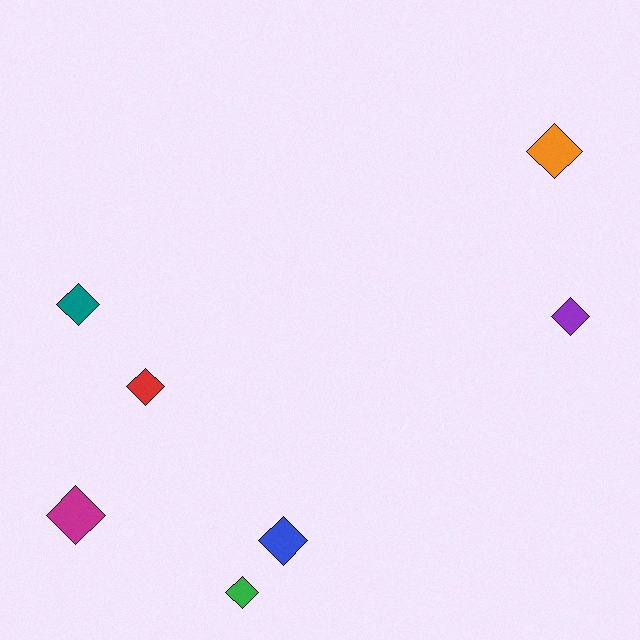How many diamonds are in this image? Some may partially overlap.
There are 7 diamonds.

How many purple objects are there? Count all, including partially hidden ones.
There is 1 purple object.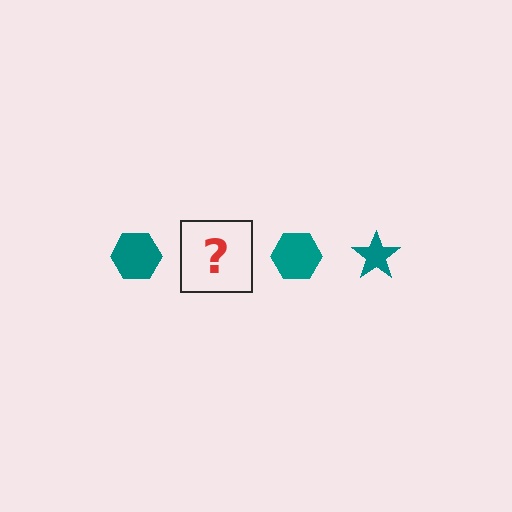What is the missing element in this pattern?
The missing element is a teal star.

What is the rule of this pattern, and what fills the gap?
The rule is that the pattern cycles through hexagon, star shapes in teal. The gap should be filled with a teal star.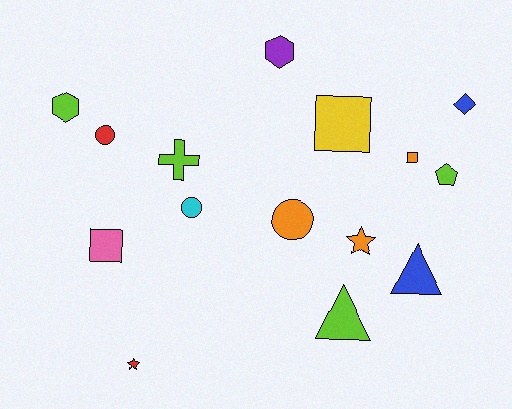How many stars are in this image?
There are 2 stars.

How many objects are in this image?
There are 15 objects.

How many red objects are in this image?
There are 2 red objects.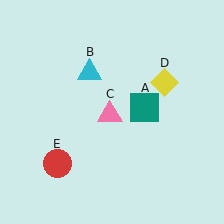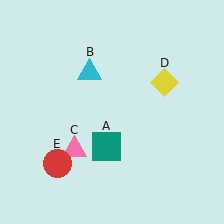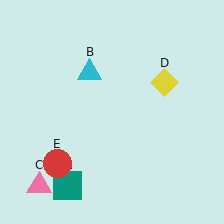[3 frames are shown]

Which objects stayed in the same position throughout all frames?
Cyan triangle (object B) and yellow diamond (object D) and red circle (object E) remained stationary.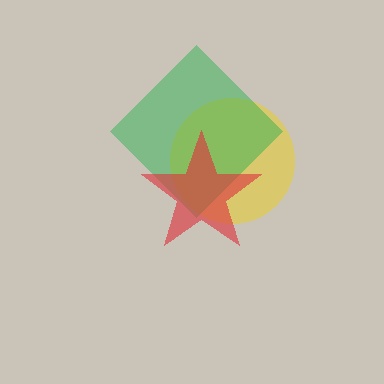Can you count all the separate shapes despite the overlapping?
Yes, there are 3 separate shapes.